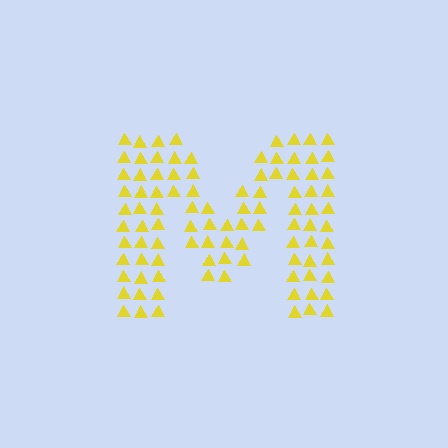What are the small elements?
The small elements are triangles.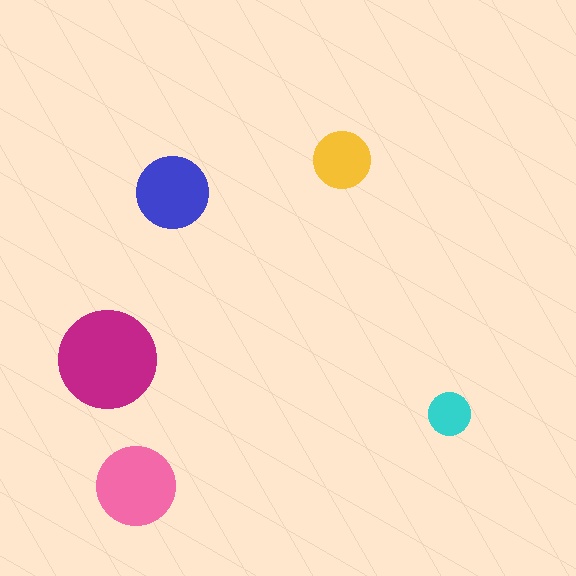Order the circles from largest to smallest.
the magenta one, the pink one, the blue one, the yellow one, the cyan one.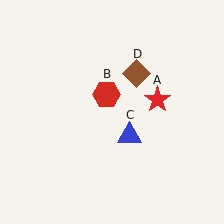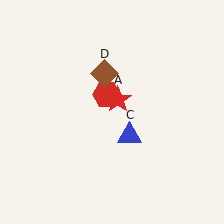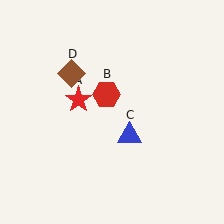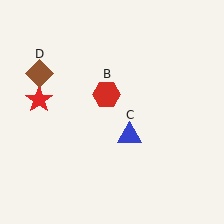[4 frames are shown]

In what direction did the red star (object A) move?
The red star (object A) moved left.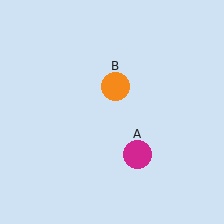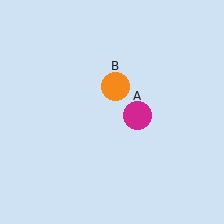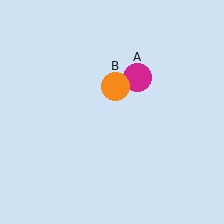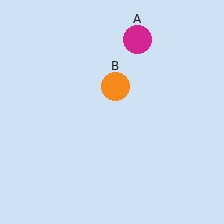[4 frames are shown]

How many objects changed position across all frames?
1 object changed position: magenta circle (object A).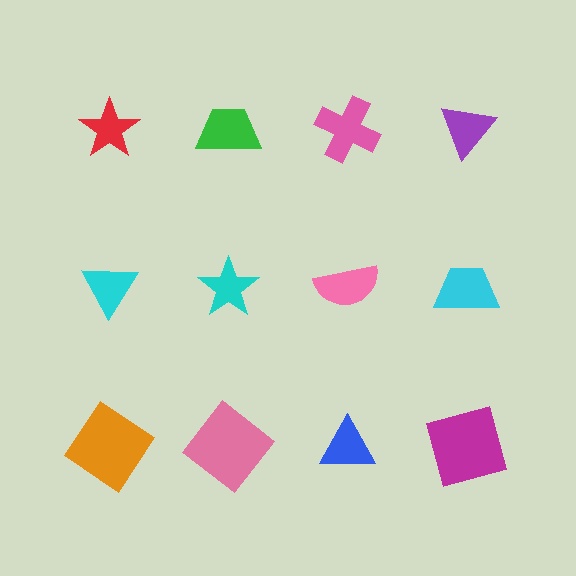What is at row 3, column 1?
An orange diamond.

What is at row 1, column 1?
A red star.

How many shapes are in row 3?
4 shapes.